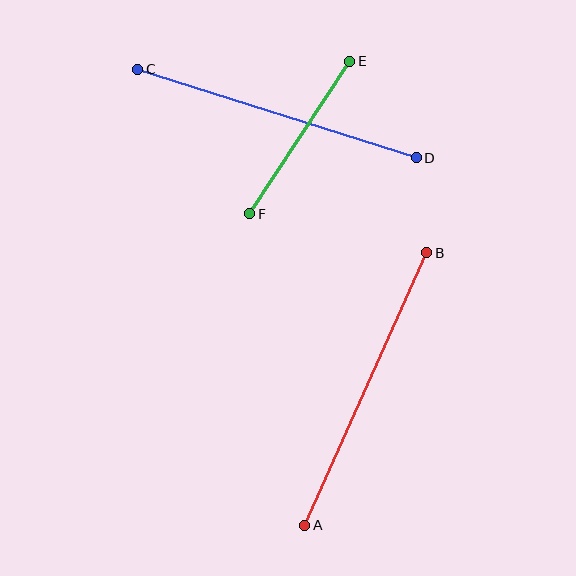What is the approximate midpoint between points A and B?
The midpoint is at approximately (366, 389) pixels.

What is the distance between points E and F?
The distance is approximately 183 pixels.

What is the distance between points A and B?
The distance is approximately 298 pixels.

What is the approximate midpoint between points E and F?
The midpoint is at approximately (300, 138) pixels.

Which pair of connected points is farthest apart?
Points A and B are farthest apart.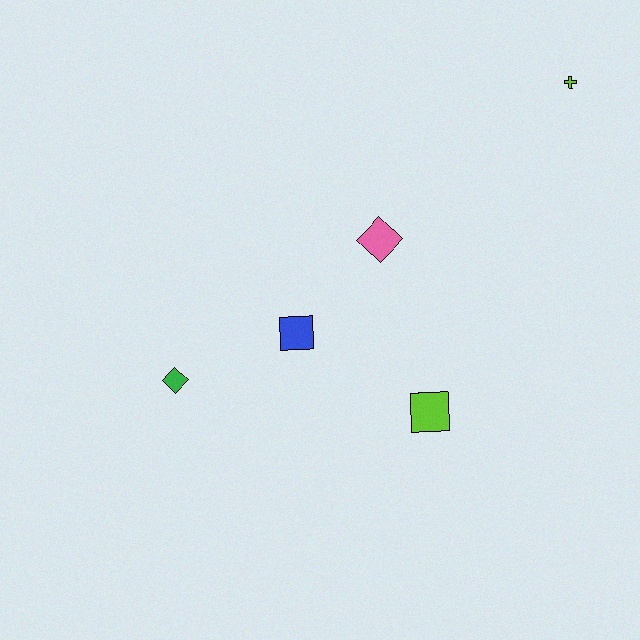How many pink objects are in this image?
There is 1 pink object.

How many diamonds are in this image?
There are 2 diamonds.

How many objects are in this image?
There are 5 objects.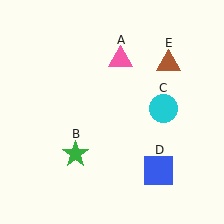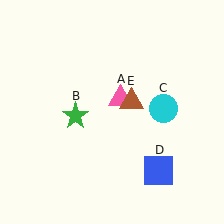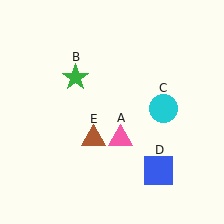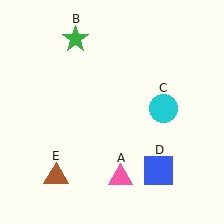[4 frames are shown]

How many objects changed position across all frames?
3 objects changed position: pink triangle (object A), green star (object B), brown triangle (object E).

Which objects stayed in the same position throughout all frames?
Cyan circle (object C) and blue square (object D) remained stationary.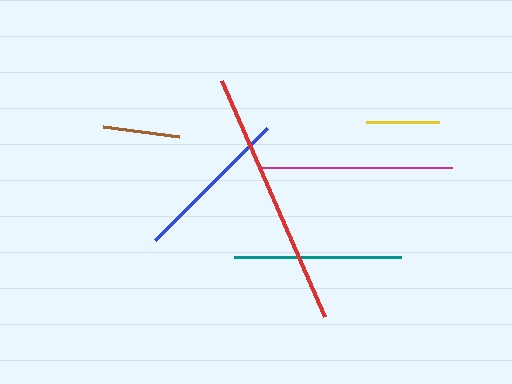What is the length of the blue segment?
The blue segment is approximately 158 pixels long.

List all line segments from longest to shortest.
From longest to shortest: red, magenta, teal, blue, brown, yellow.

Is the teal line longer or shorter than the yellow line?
The teal line is longer than the yellow line.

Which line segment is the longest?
The red line is the longest at approximately 257 pixels.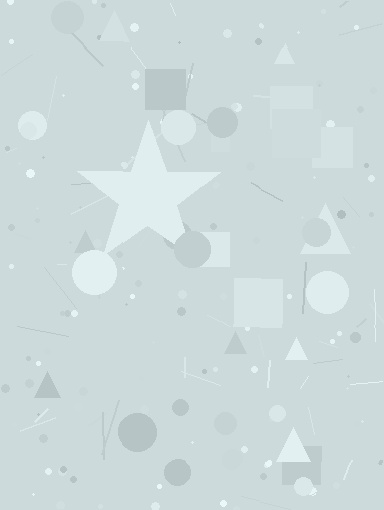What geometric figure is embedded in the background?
A star is embedded in the background.